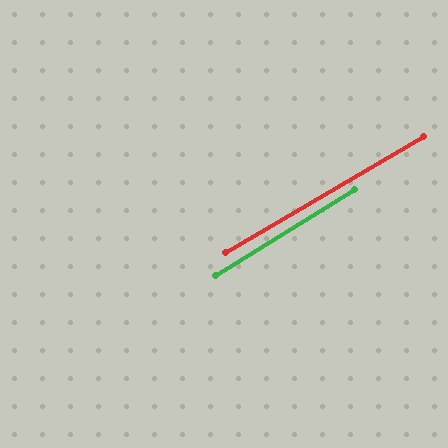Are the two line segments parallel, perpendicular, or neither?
Parallel — their directions differ by only 1.6°.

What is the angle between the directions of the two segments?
Approximately 2 degrees.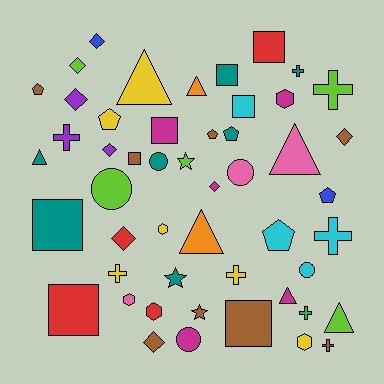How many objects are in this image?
There are 50 objects.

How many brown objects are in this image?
There are 8 brown objects.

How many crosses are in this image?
There are 8 crosses.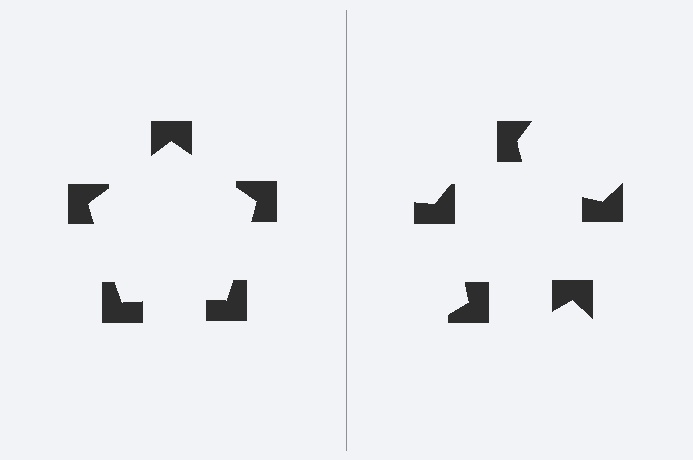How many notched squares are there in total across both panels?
10 — 5 on each side.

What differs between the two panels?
The notched squares are positioned identically on both sides; only the wedge orientations differ. On the left they align to a pentagon; on the right they are misaligned.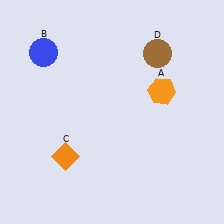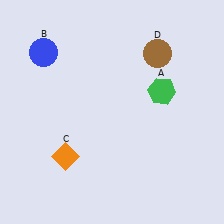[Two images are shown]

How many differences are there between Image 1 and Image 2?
There is 1 difference between the two images.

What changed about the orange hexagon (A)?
In Image 1, A is orange. In Image 2, it changed to green.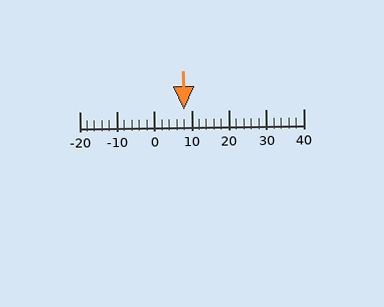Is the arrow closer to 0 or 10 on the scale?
The arrow is closer to 10.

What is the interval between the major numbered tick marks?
The major tick marks are spaced 10 units apart.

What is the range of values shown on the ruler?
The ruler shows values from -20 to 40.